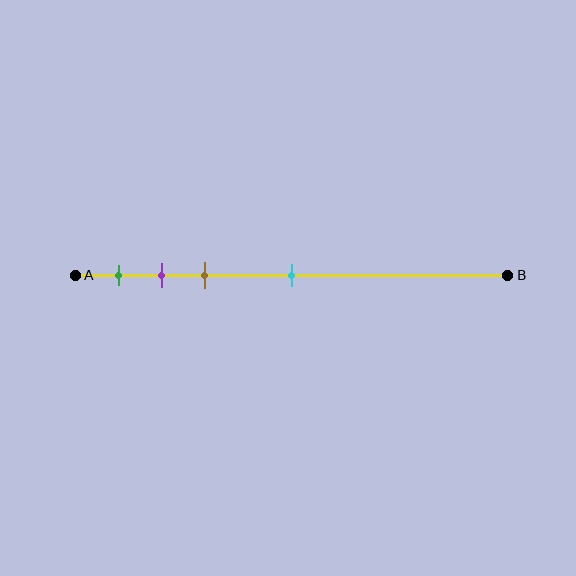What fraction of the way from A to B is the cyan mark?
The cyan mark is approximately 50% (0.5) of the way from A to B.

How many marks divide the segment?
There are 4 marks dividing the segment.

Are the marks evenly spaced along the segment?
No, the marks are not evenly spaced.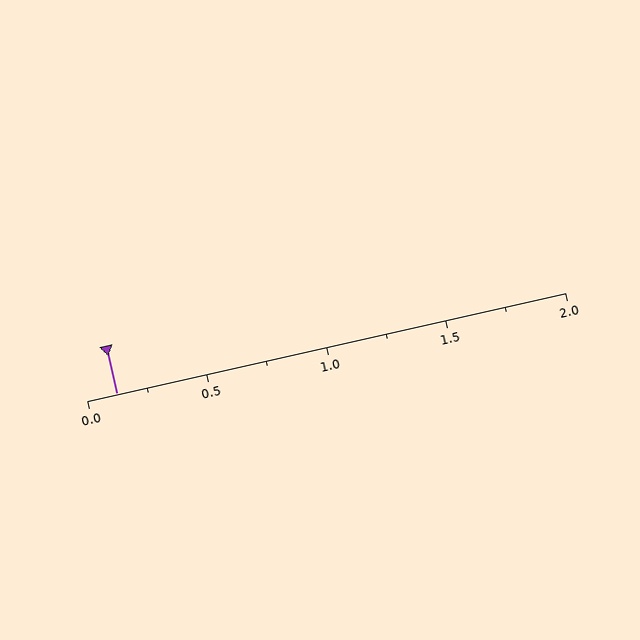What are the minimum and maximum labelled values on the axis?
The axis runs from 0.0 to 2.0.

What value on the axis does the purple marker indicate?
The marker indicates approximately 0.12.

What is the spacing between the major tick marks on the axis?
The major ticks are spaced 0.5 apart.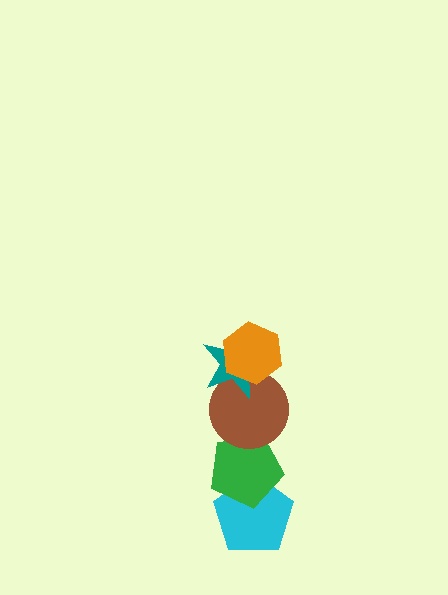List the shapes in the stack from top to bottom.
From top to bottom: the orange hexagon, the teal star, the brown circle, the green pentagon, the cyan pentagon.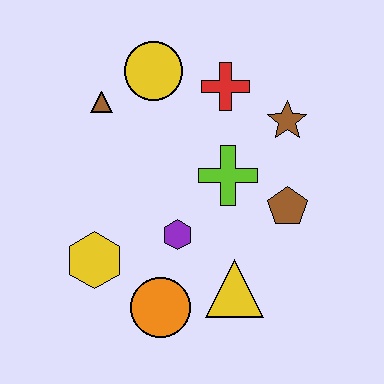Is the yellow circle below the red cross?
No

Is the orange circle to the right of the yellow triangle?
No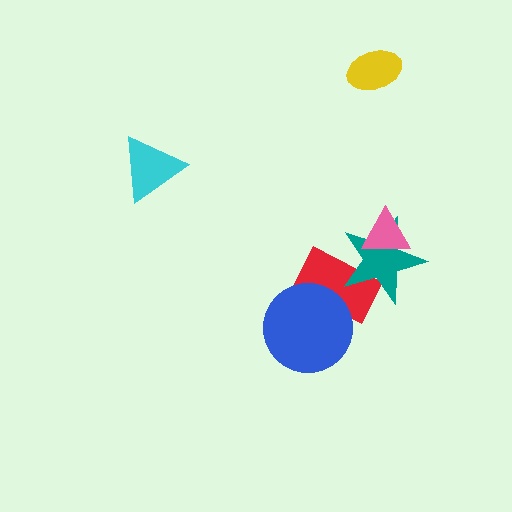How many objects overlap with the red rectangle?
2 objects overlap with the red rectangle.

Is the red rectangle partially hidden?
Yes, it is partially covered by another shape.